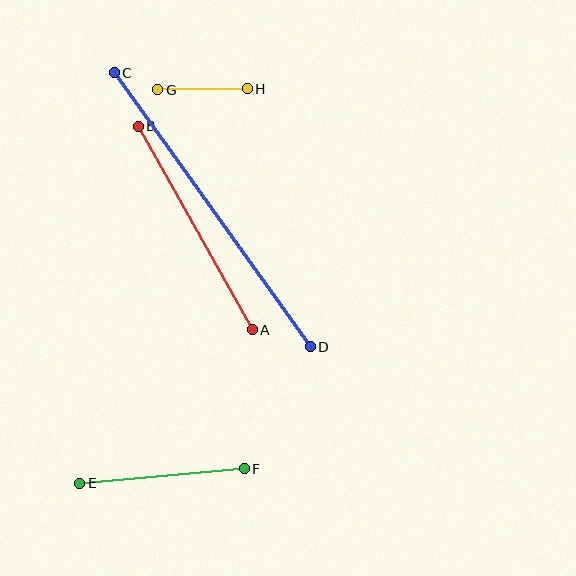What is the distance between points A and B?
The distance is approximately 233 pixels.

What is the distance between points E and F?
The distance is approximately 165 pixels.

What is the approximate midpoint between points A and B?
The midpoint is at approximately (195, 228) pixels.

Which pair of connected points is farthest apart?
Points C and D are farthest apart.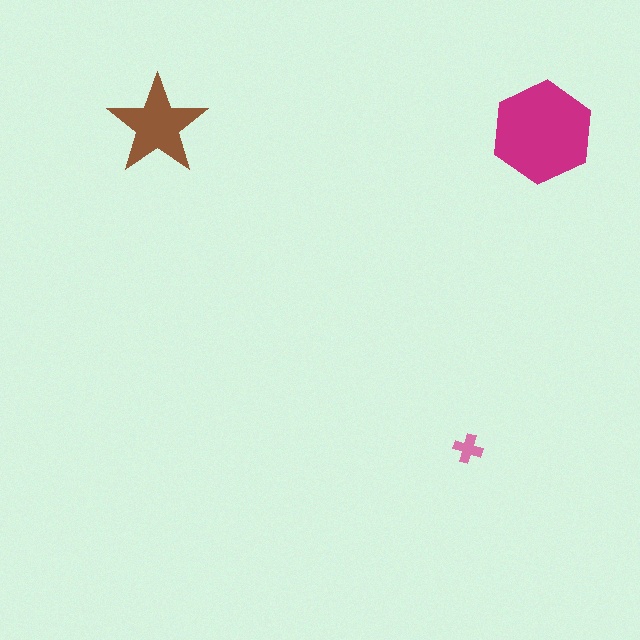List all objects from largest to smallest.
The magenta hexagon, the brown star, the pink cross.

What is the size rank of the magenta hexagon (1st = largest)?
1st.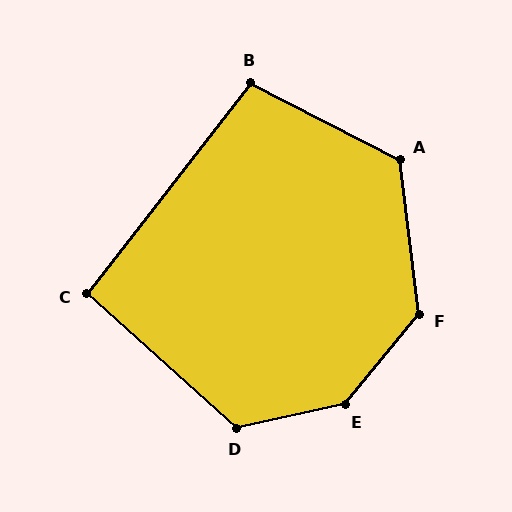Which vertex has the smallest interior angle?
C, at approximately 94 degrees.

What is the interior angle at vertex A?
Approximately 124 degrees (obtuse).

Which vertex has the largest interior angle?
E, at approximately 142 degrees.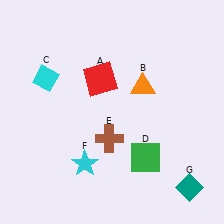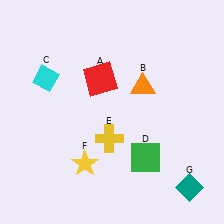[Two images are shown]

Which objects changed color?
E changed from brown to yellow. F changed from cyan to yellow.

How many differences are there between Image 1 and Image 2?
There are 2 differences between the two images.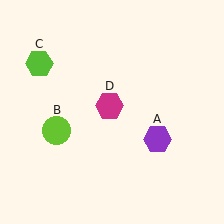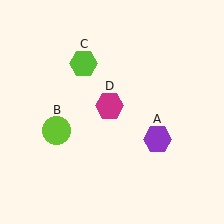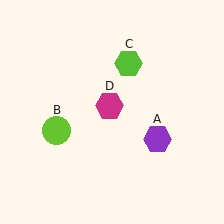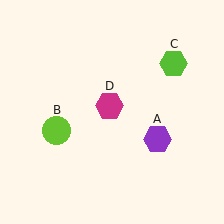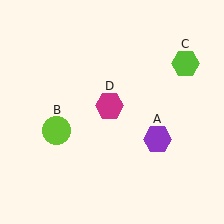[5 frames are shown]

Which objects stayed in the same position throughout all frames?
Purple hexagon (object A) and lime circle (object B) and magenta hexagon (object D) remained stationary.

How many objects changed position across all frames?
1 object changed position: lime hexagon (object C).